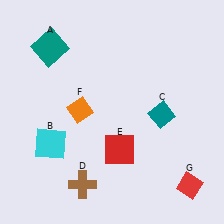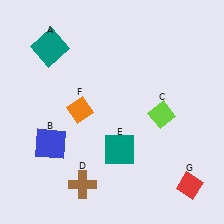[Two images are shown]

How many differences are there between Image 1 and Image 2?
There are 3 differences between the two images.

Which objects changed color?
B changed from cyan to blue. C changed from teal to lime. E changed from red to teal.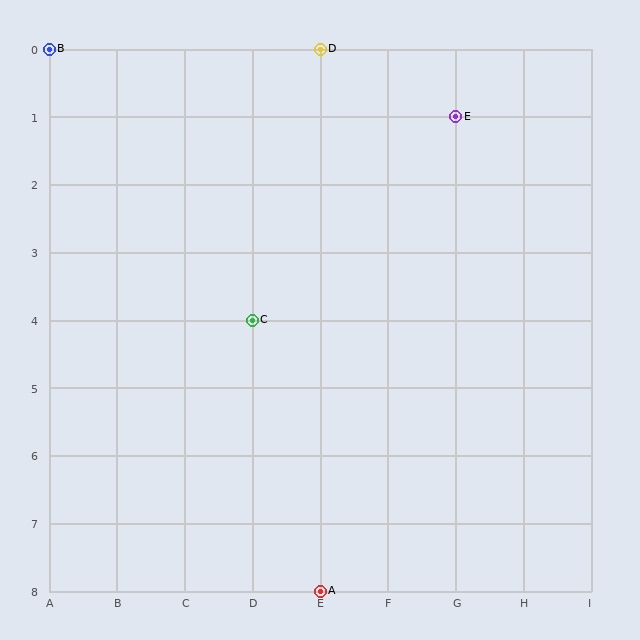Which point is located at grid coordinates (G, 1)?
Point E is at (G, 1).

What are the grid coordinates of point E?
Point E is at grid coordinates (G, 1).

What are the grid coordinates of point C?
Point C is at grid coordinates (D, 4).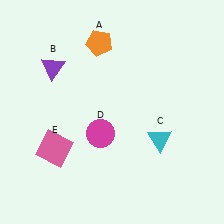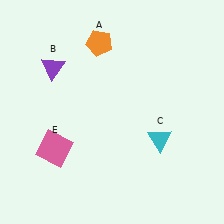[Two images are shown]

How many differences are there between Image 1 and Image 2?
There is 1 difference between the two images.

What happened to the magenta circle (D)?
The magenta circle (D) was removed in Image 2. It was in the bottom-left area of Image 1.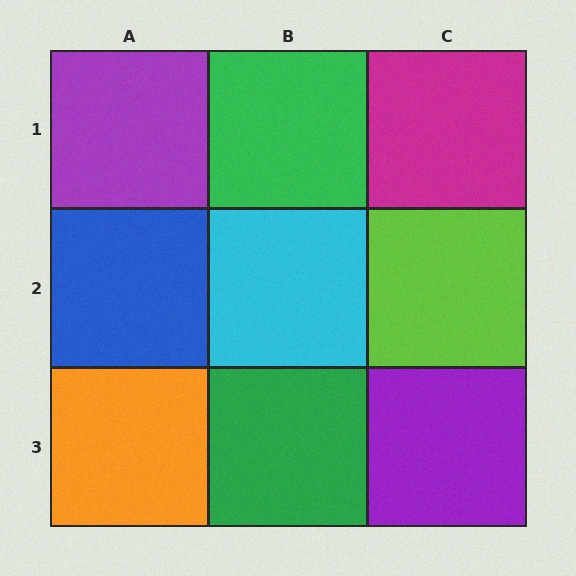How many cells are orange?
1 cell is orange.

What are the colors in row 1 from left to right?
Purple, green, magenta.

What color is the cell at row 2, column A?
Blue.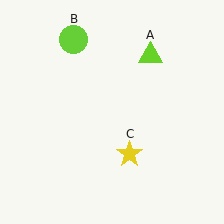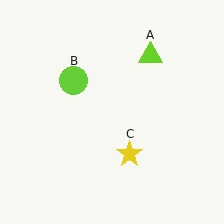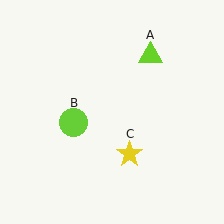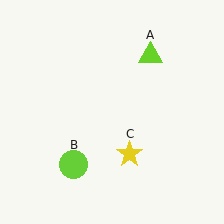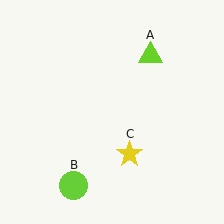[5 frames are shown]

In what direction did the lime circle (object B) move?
The lime circle (object B) moved down.